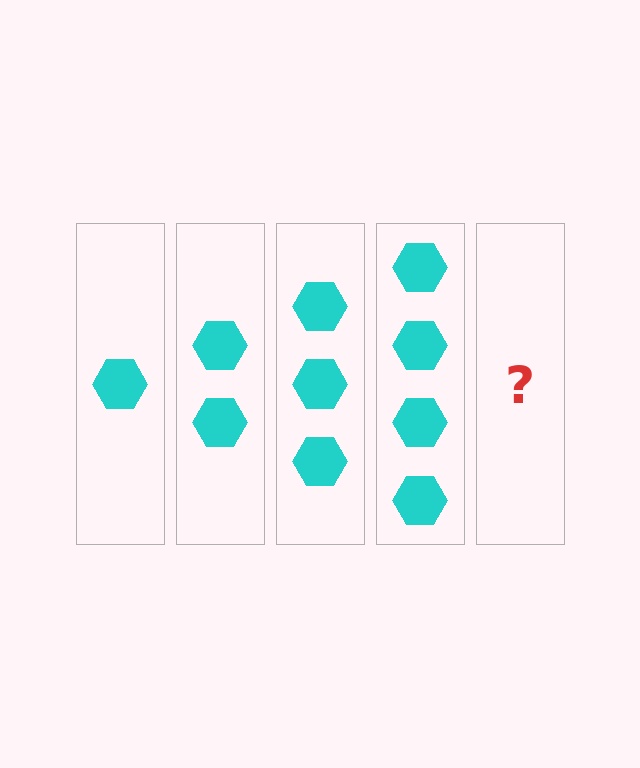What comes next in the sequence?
The next element should be 5 hexagons.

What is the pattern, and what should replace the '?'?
The pattern is that each step adds one more hexagon. The '?' should be 5 hexagons.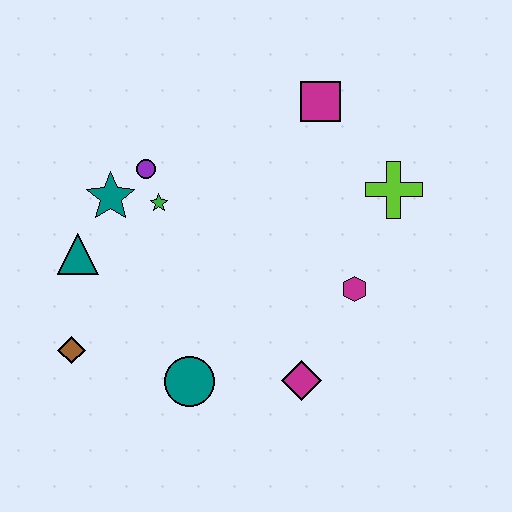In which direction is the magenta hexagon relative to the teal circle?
The magenta hexagon is to the right of the teal circle.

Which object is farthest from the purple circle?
The magenta diamond is farthest from the purple circle.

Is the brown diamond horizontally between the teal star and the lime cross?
No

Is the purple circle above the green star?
Yes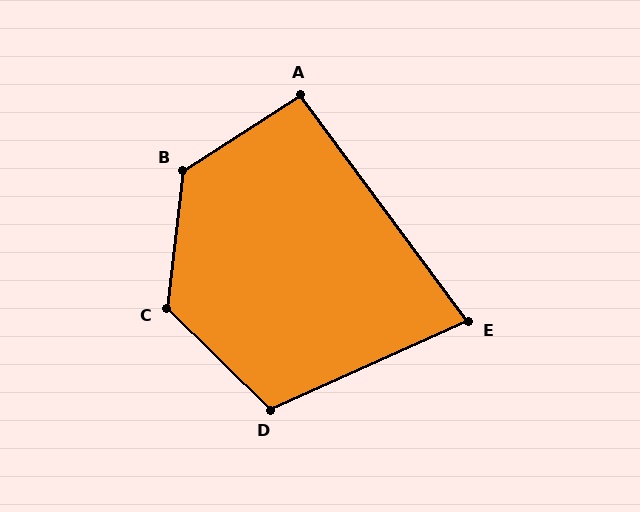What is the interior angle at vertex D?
Approximately 111 degrees (obtuse).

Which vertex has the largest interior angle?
B, at approximately 129 degrees.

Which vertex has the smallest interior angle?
E, at approximately 78 degrees.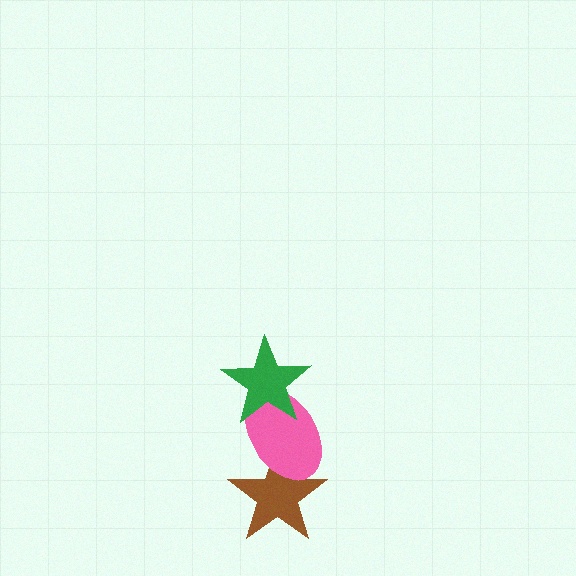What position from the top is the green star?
The green star is 1st from the top.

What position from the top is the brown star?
The brown star is 3rd from the top.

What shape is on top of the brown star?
The pink ellipse is on top of the brown star.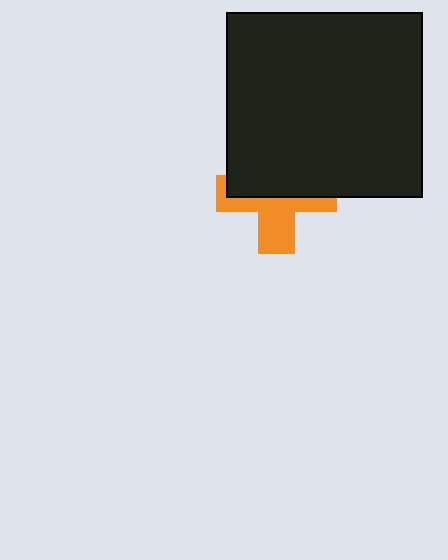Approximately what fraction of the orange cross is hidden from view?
Roughly 54% of the orange cross is hidden behind the black rectangle.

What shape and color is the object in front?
The object in front is a black rectangle.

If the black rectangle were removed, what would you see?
You would see the complete orange cross.